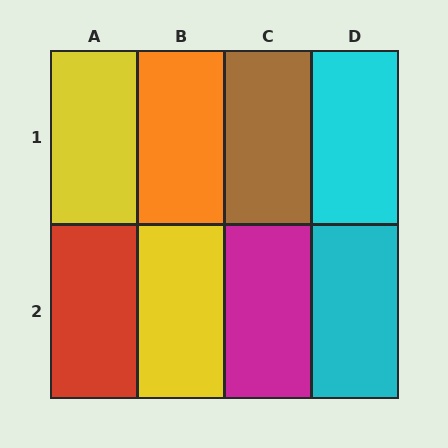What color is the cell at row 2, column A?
Red.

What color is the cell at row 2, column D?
Cyan.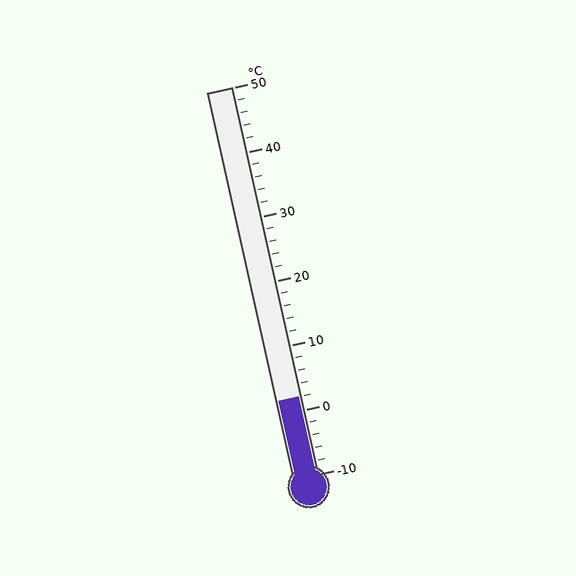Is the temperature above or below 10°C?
The temperature is below 10°C.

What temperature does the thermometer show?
The thermometer shows approximately 2°C.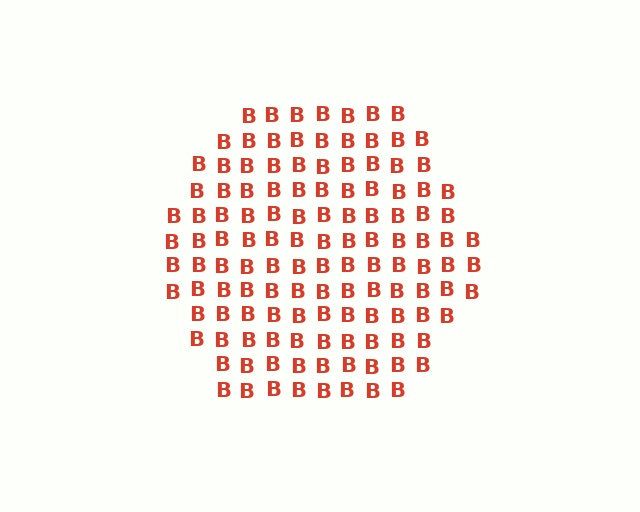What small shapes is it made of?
It is made of small letter B's.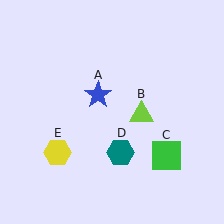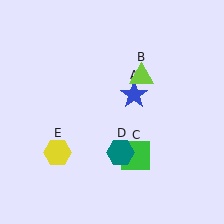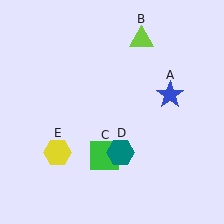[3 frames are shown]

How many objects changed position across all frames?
3 objects changed position: blue star (object A), lime triangle (object B), green square (object C).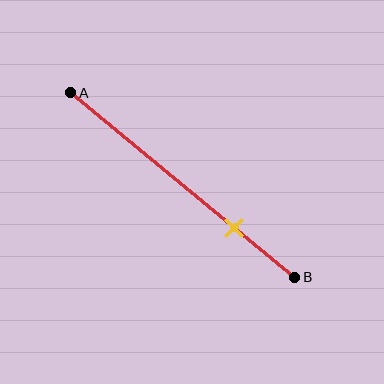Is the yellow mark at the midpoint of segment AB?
No, the mark is at about 75% from A, not at the 50% midpoint.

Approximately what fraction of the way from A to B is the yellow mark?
The yellow mark is approximately 75% of the way from A to B.